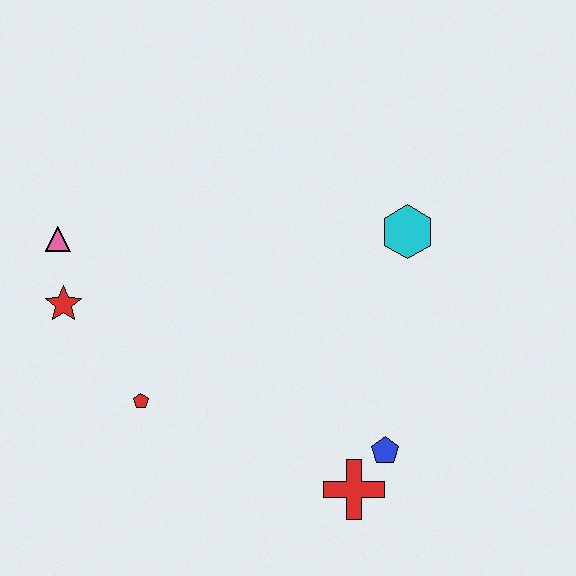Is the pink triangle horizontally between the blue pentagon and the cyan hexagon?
No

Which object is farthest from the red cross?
The pink triangle is farthest from the red cross.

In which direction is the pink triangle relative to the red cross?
The pink triangle is to the left of the red cross.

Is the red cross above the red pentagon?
No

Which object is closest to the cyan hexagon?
The blue pentagon is closest to the cyan hexagon.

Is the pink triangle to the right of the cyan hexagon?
No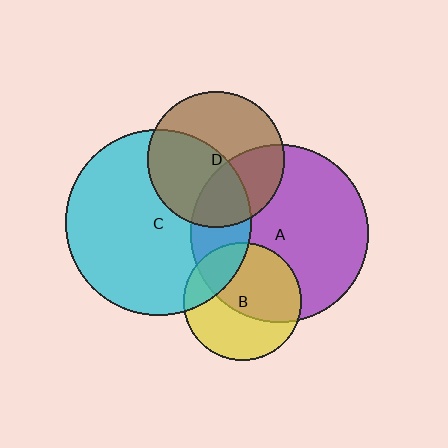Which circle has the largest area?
Circle C (cyan).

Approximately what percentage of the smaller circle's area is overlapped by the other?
Approximately 20%.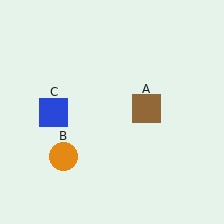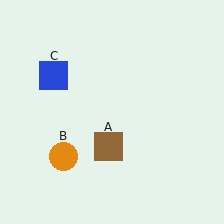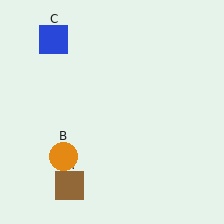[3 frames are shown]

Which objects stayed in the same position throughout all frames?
Orange circle (object B) remained stationary.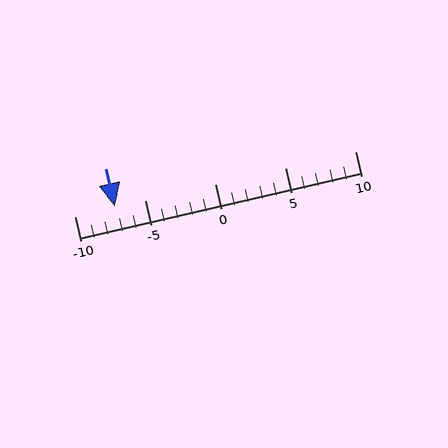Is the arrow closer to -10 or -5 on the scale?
The arrow is closer to -5.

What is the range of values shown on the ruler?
The ruler shows values from -10 to 10.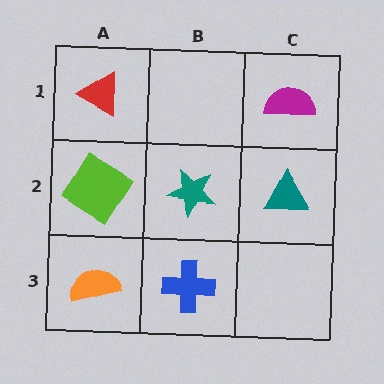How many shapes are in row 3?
2 shapes.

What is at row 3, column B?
A blue cross.